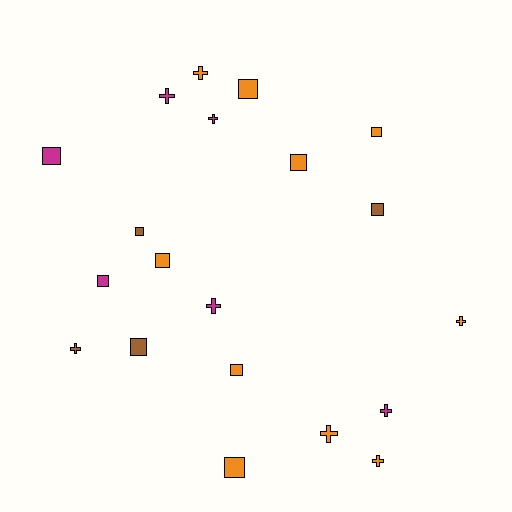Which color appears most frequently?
Orange, with 10 objects.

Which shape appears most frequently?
Square, with 11 objects.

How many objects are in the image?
There are 20 objects.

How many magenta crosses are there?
There are 4 magenta crosses.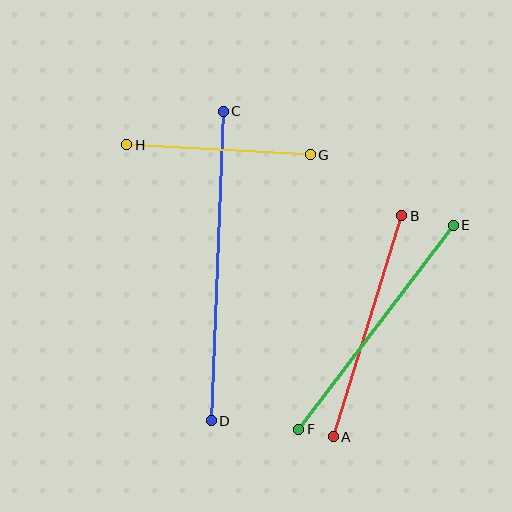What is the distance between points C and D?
The distance is approximately 309 pixels.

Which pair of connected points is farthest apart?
Points C and D are farthest apart.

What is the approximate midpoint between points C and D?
The midpoint is at approximately (217, 266) pixels.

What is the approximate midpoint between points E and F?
The midpoint is at approximately (376, 327) pixels.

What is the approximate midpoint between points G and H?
The midpoint is at approximately (219, 150) pixels.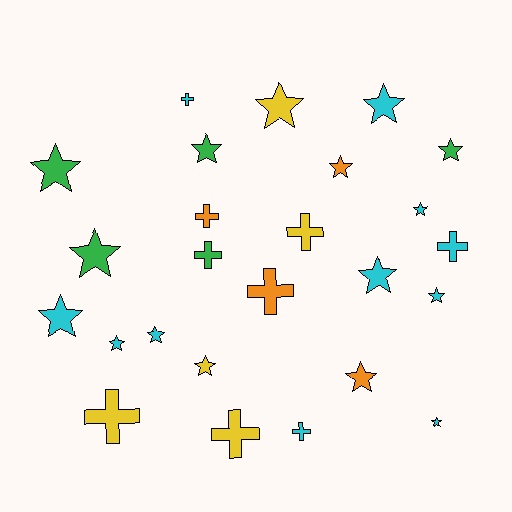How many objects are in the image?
There are 25 objects.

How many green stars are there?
There are 4 green stars.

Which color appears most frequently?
Cyan, with 11 objects.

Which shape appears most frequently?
Star, with 16 objects.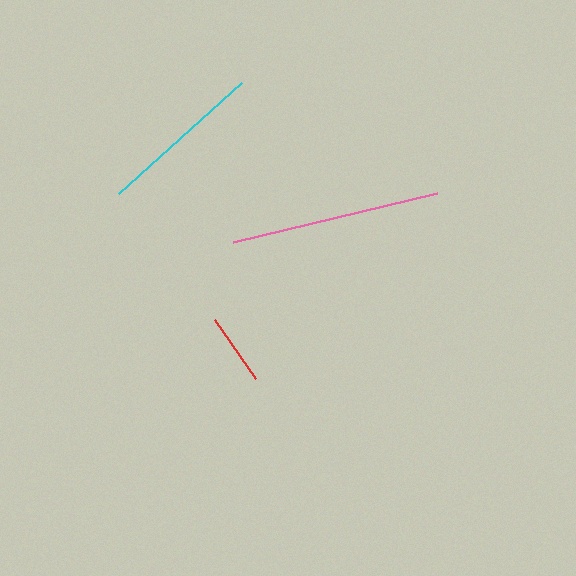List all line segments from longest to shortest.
From longest to shortest: pink, cyan, red.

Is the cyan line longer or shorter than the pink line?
The pink line is longer than the cyan line.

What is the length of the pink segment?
The pink segment is approximately 210 pixels long.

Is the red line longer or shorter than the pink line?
The pink line is longer than the red line.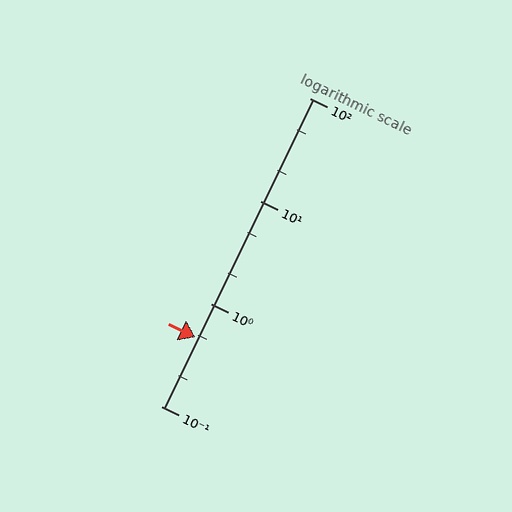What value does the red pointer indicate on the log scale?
The pointer indicates approximately 0.47.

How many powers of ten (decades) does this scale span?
The scale spans 3 decades, from 0.1 to 100.